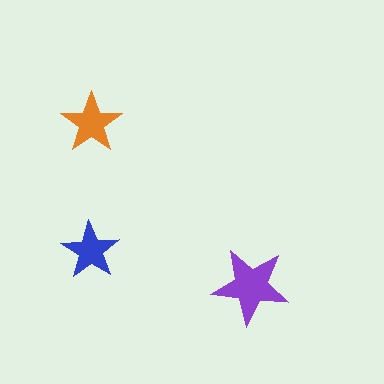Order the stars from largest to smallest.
the purple one, the orange one, the blue one.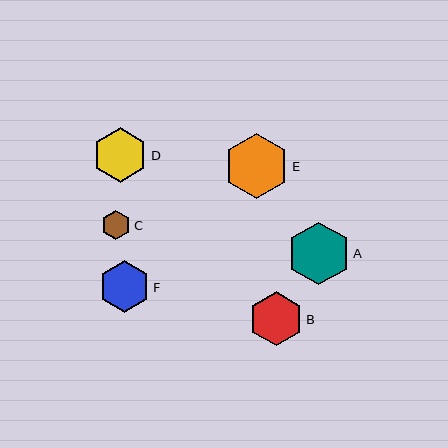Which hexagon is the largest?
Hexagon E is the largest with a size of approximately 65 pixels.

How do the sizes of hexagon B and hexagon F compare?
Hexagon B and hexagon F are approximately the same size.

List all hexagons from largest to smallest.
From largest to smallest: E, A, D, B, F, C.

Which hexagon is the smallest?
Hexagon C is the smallest with a size of approximately 29 pixels.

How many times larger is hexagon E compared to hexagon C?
Hexagon E is approximately 2.2 times the size of hexagon C.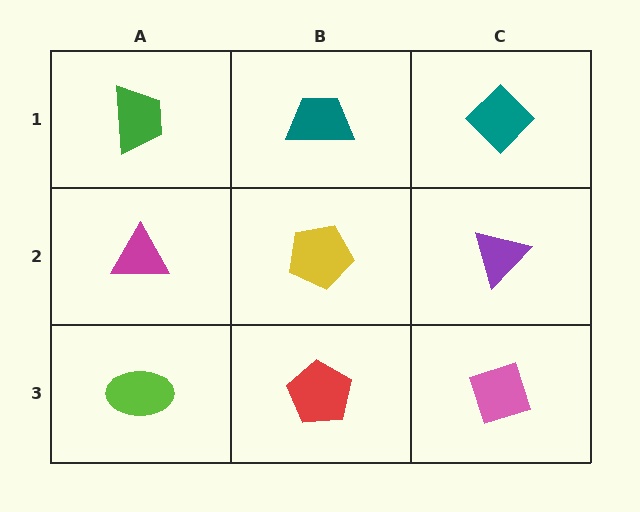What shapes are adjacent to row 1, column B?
A yellow pentagon (row 2, column B), a green trapezoid (row 1, column A), a teal diamond (row 1, column C).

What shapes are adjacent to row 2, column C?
A teal diamond (row 1, column C), a pink diamond (row 3, column C), a yellow pentagon (row 2, column B).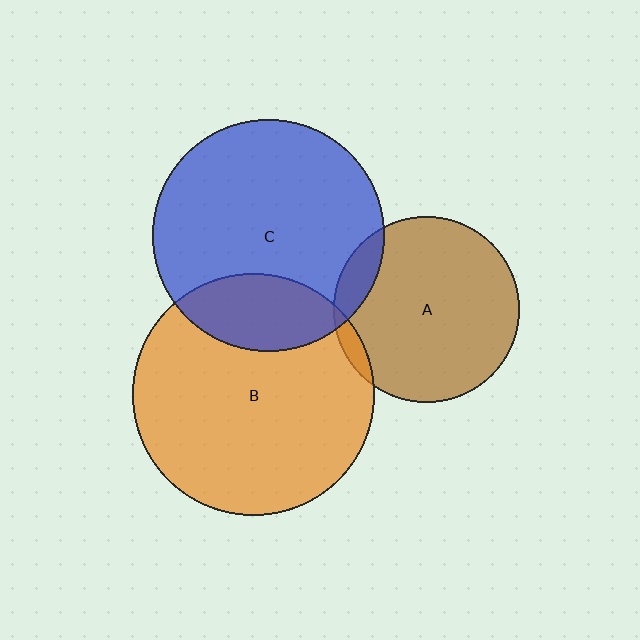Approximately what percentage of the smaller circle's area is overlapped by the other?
Approximately 10%.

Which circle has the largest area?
Circle B (orange).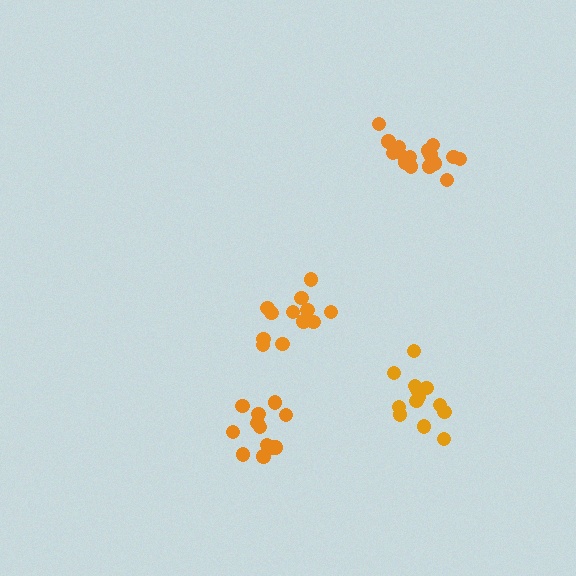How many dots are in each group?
Group 1: 12 dots, Group 2: 13 dots, Group 3: 16 dots, Group 4: 13 dots (54 total).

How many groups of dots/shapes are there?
There are 4 groups.